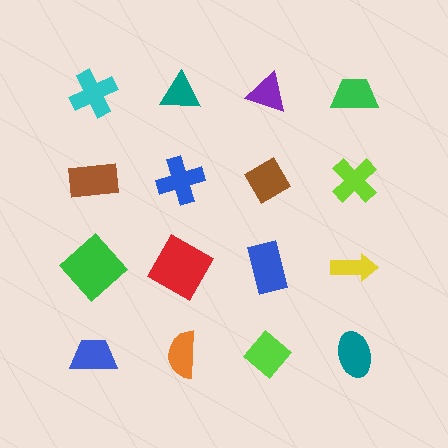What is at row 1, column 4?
A green trapezoid.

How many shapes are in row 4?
4 shapes.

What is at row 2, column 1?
A brown rectangle.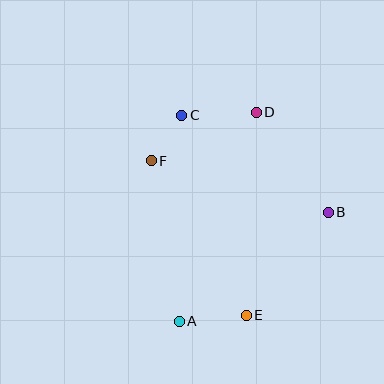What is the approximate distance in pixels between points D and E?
The distance between D and E is approximately 203 pixels.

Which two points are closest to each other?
Points C and F are closest to each other.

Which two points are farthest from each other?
Points A and D are farthest from each other.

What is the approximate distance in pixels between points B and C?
The distance between B and C is approximately 176 pixels.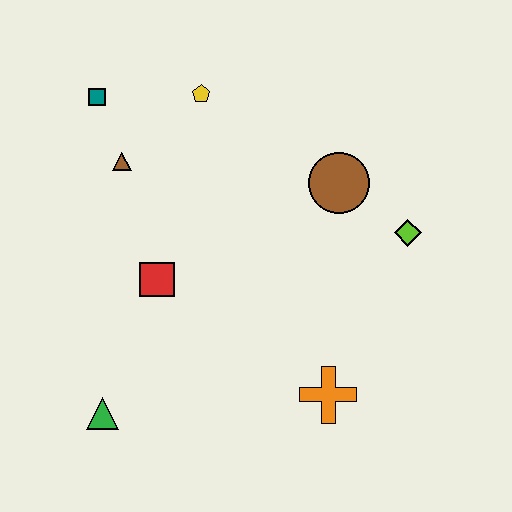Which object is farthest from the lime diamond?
The green triangle is farthest from the lime diamond.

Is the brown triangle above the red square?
Yes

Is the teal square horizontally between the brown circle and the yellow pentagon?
No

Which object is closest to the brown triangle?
The teal square is closest to the brown triangle.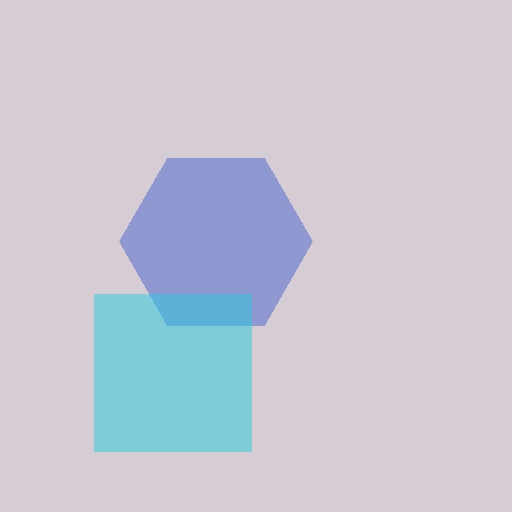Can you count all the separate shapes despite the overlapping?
Yes, there are 2 separate shapes.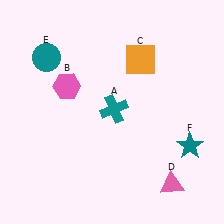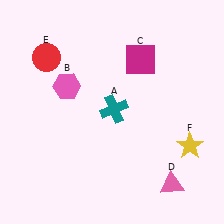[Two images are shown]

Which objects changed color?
C changed from orange to magenta. E changed from teal to red. F changed from teal to yellow.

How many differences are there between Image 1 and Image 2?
There are 3 differences between the two images.